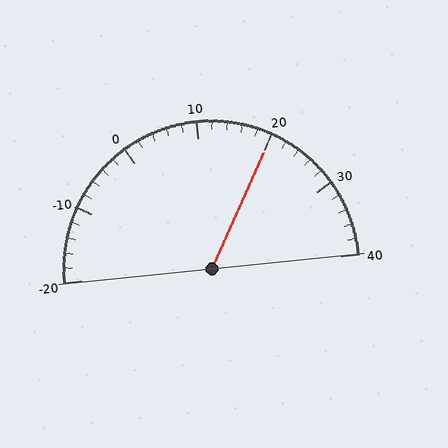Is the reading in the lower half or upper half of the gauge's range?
The reading is in the upper half of the range (-20 to 40).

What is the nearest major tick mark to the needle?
The nearest major tick mark is 20.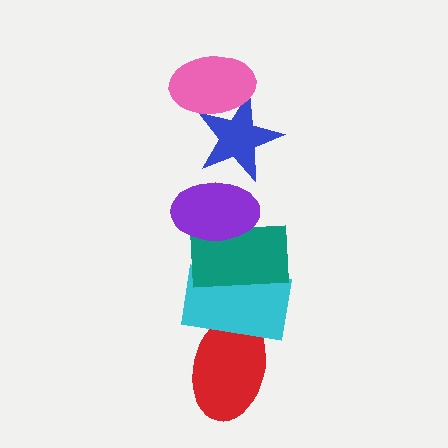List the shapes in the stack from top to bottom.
From top to bottom: the pink ellipse, the blue star, the purple ellipse, the teal rectangle, the cyan rectangle, the red ellipse.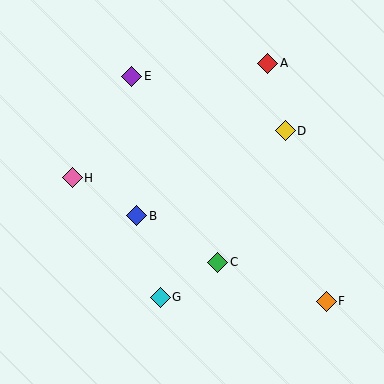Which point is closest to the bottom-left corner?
Point G is closest to the bottom-left corner.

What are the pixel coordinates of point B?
Point B is at (137, 216).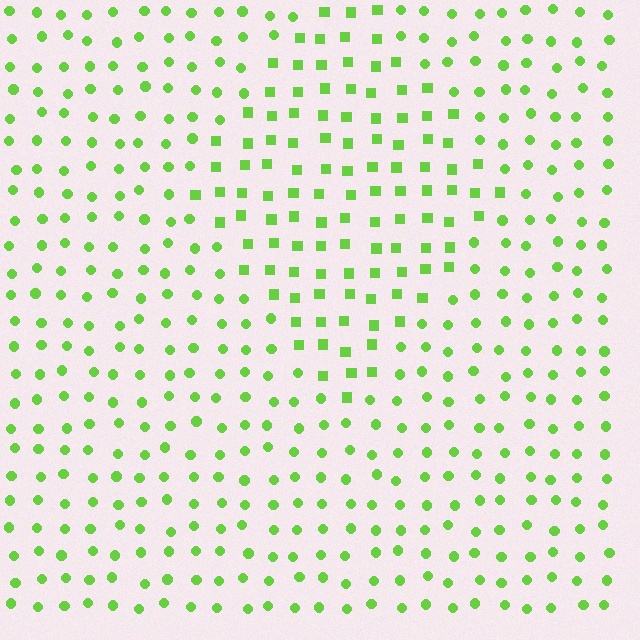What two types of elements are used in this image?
The image uses squares inside the diamond region and circles outside it.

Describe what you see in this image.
The image is filled with small lime elements arranged in a uniform grid. A diamond-shaped region contains squares, while the surrounding area contains circles. The boundary is defined purely by the change in element shape.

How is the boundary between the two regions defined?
The boundary is defined by a change in element shape: squares inside vs. circles outside. All elements share the same color and spacing.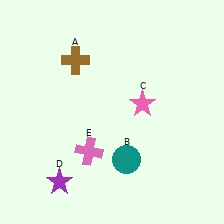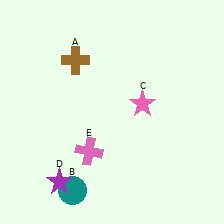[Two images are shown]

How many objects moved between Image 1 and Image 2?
1 object moved between the two images.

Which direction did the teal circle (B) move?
The teal circle (B) moved left.